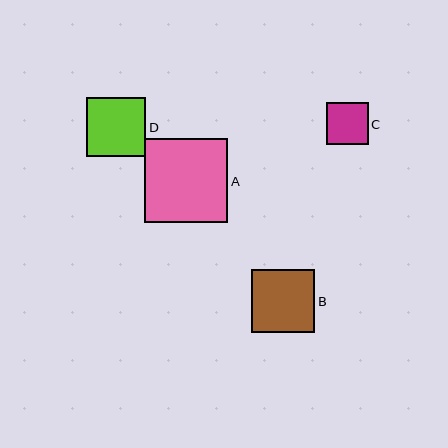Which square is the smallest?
Square C is the smallest with a size of approximately 42 pixels.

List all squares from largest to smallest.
From largest to smallest: A, B, D, C.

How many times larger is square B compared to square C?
Square B is approximately 1.5 times the size of square C.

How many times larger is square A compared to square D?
Square A is approximately 1.4 times the size of square D.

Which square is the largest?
Square A is the largest with a size of approximately 84 pixels.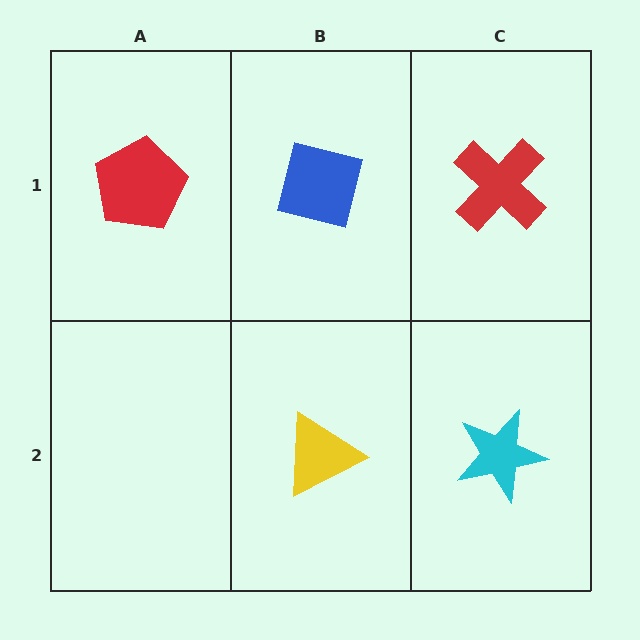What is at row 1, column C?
A red cross.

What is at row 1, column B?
A blue square.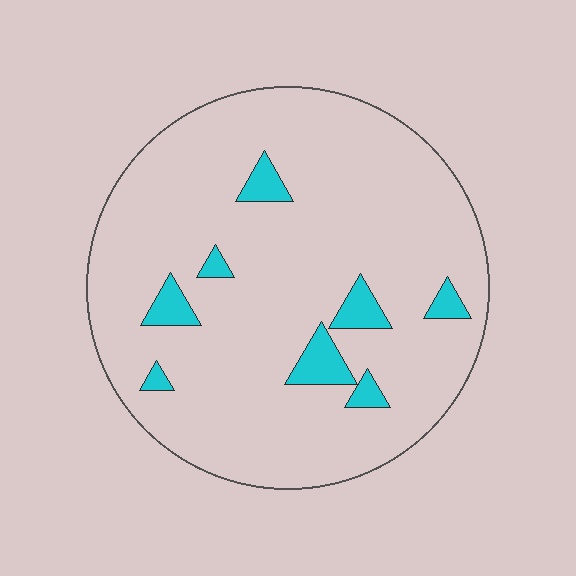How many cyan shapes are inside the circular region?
8.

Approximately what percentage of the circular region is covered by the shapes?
Approximately 10%.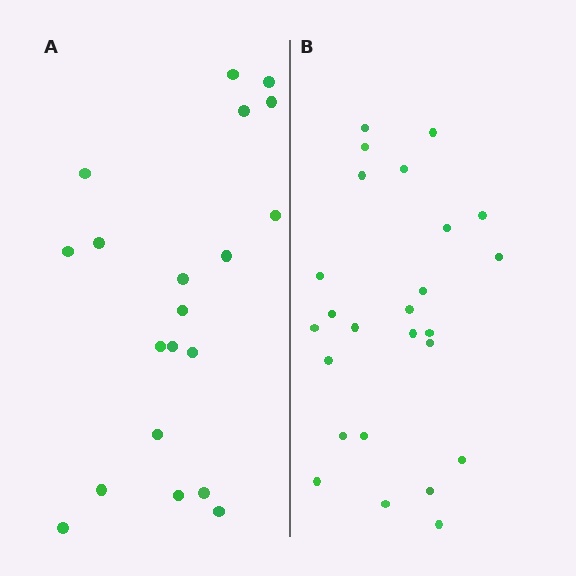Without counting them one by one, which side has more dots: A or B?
Region B (the right region) has more dots.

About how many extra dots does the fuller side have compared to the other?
Region B has about 5 more dots than region A.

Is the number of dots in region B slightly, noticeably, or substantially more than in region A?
Region B has noticeably more, but not dramatically so. The ratio is roughly 1.2 to 1.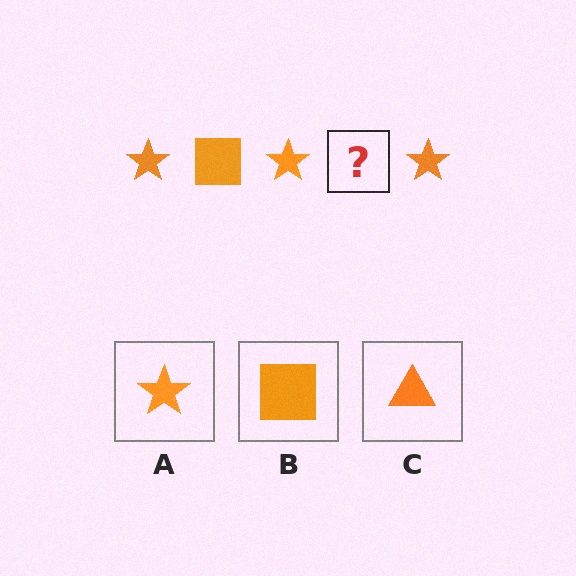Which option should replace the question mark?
Option B.